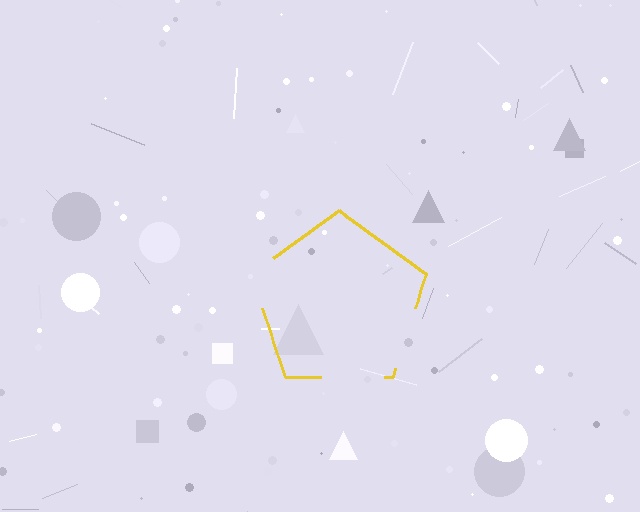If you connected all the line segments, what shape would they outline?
They would outline a pentagon.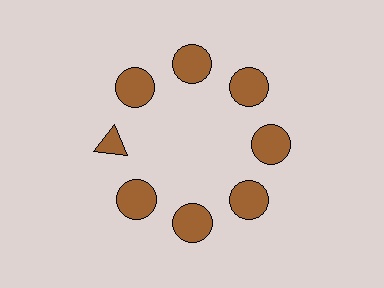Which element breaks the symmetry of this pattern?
The brown triangle at roughly the 9 o'clock position breaks the symmetry. All other shapes are brown circles.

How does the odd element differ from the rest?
It has a different shape: triangle instead of circle.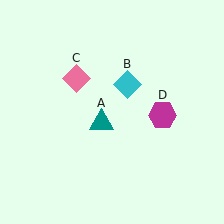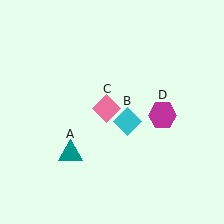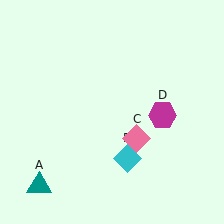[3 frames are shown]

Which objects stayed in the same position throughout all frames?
Magenta hexagon (object D) remained stationary.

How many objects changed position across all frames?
3 objects changed position: teal triangle (object A), cyan diamond (object B), pink diamond (object C).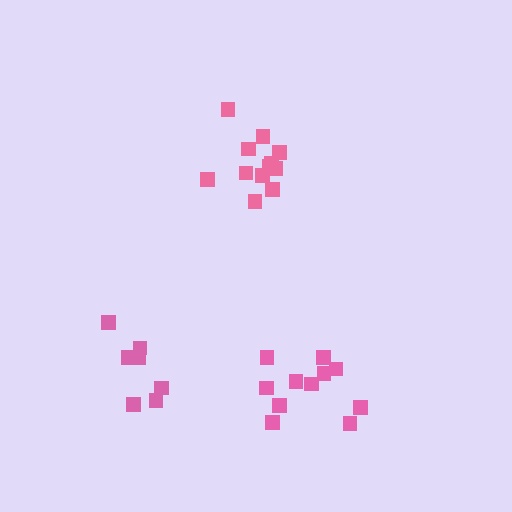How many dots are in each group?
Group 1: 12 dots, Group 2: 7 dots, Group 3: 11 dots (30 total).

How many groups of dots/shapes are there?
There are 3 groups.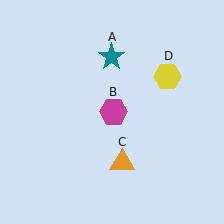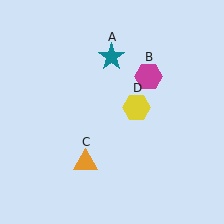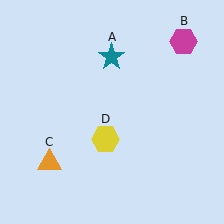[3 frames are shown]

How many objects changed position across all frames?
3 objects changed position: magenta hexagon (object B), orange triangle (object C), yellow hexagon (object D).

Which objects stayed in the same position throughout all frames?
Teal star (object A) remained stationary.